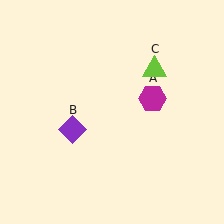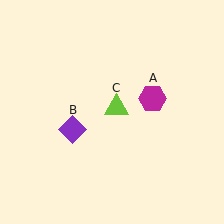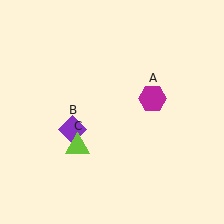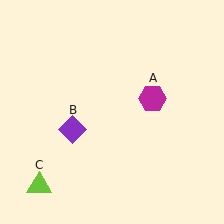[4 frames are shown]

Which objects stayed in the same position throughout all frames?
Magenta hexagon (object A) and purple diamond (object B) remained stationary.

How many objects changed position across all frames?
1 object changed position: lime triangle (object C).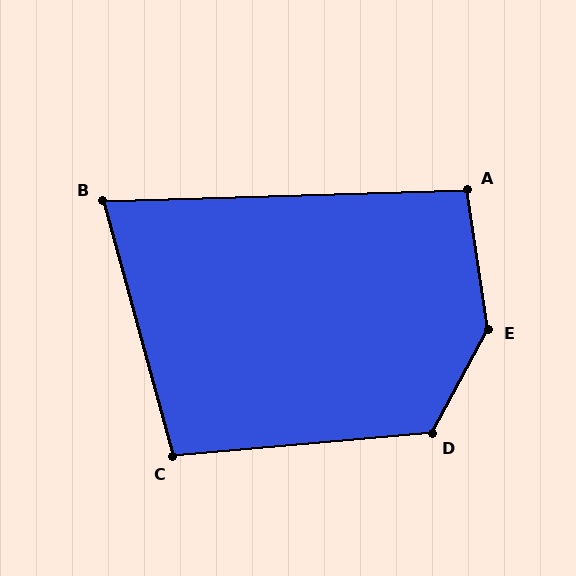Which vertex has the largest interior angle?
E, at approximately 143 degrees.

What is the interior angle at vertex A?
Approximately 97 degrees (obtuse).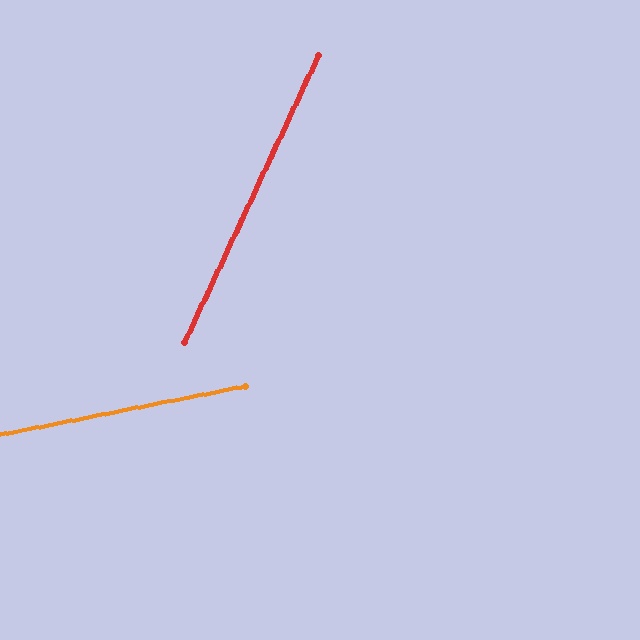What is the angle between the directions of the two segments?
Approximately 54 degrees.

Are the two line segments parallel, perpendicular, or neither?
Neither parallel nor perpendicular — they differ by about 54°.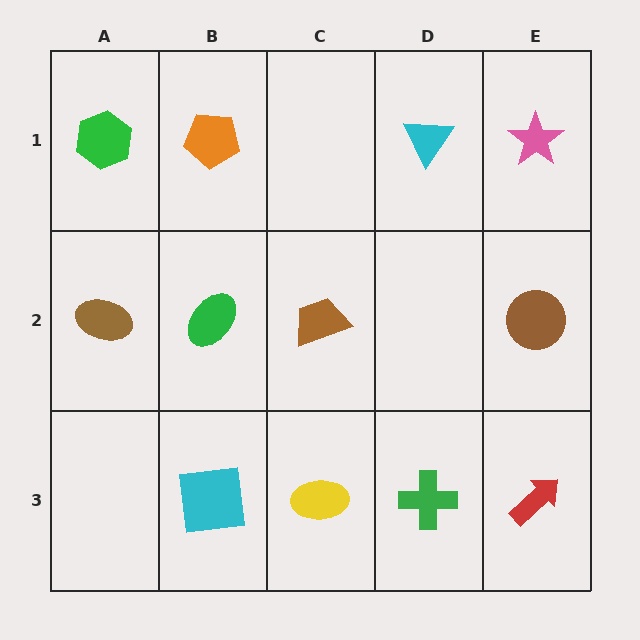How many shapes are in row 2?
4 shapes.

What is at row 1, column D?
A cyan triangle.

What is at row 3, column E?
A red arrow.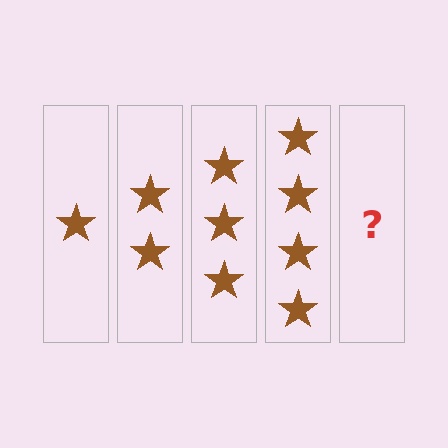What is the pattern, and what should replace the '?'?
The pattern is that each step adds one more star. The '?' should be 5 stars.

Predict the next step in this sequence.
The next step is 5 stars.